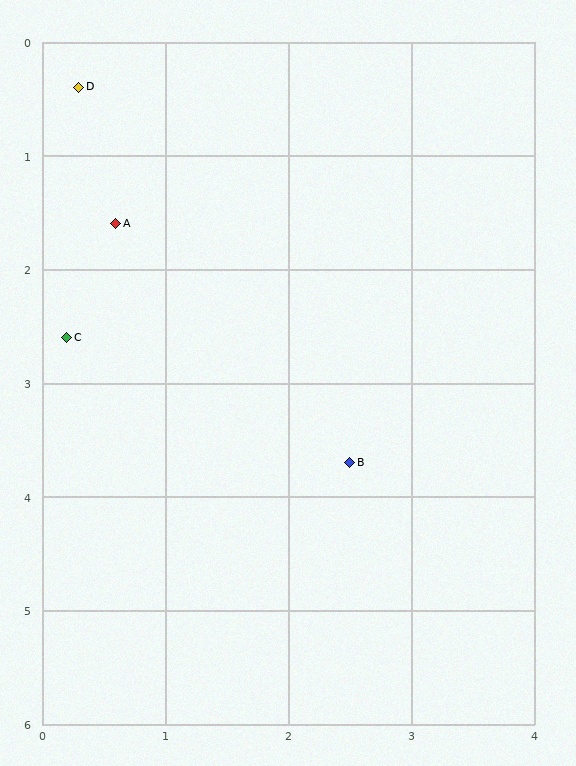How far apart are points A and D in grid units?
Points A and D are about 1.2 grid units apart.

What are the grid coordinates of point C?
Point C is at approximately (0.2, 2.6).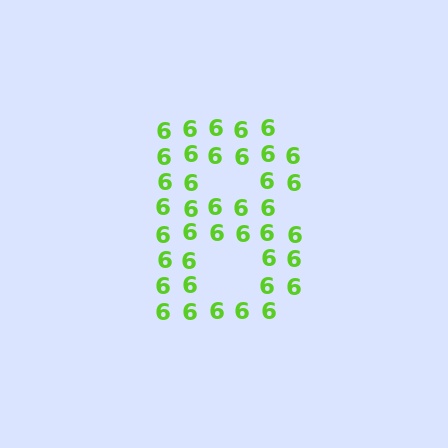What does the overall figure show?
The overall figure shows the letter B.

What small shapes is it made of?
It is made of small digit 6's.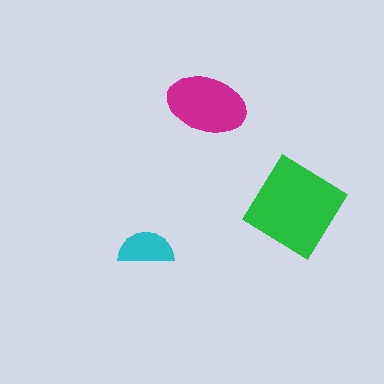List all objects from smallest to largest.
The cyan semicircle, the magenta ellipse, the green diamond.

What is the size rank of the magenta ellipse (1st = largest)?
2nd.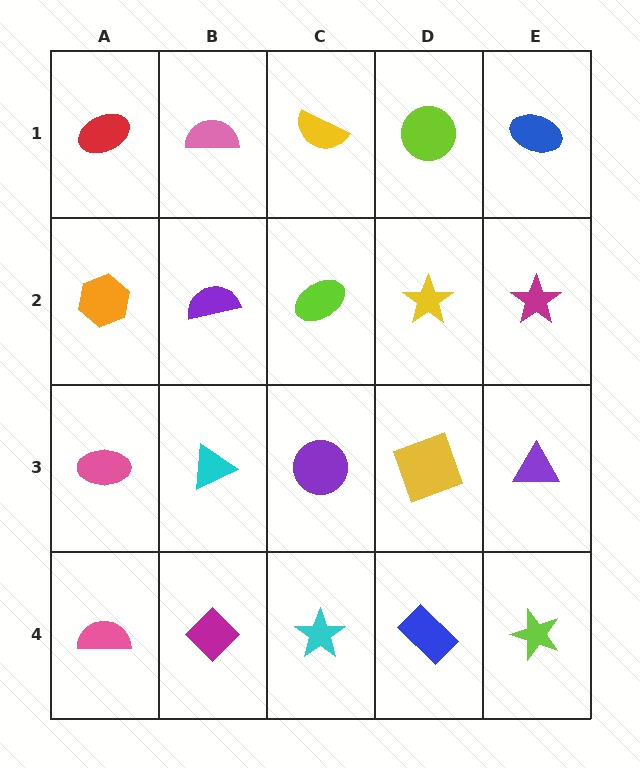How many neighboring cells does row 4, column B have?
3.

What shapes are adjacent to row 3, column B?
A purple semicircle (row 2, column B), a magenta diamond (row 4, column B), a pink ellipse (row 3, column A), a purple circle (row 3, column C).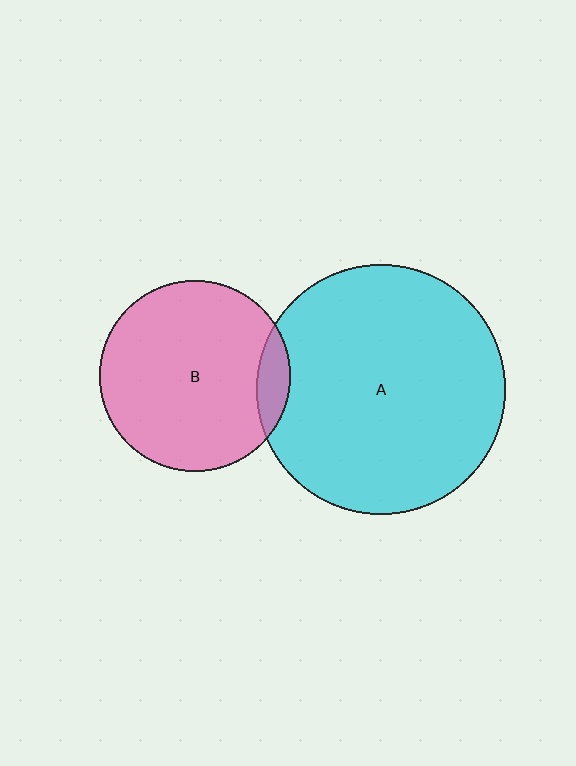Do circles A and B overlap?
Yes.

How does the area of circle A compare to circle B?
Approximately 1.7 times.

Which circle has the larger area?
Circle A (cyan).